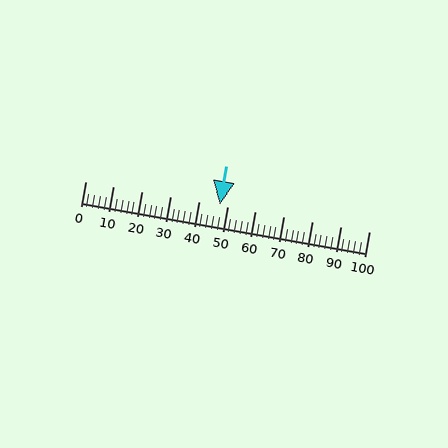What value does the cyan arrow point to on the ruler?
The cyan arrow points to approximately 48.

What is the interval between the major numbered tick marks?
The major tick marks are spaced 10 units apart.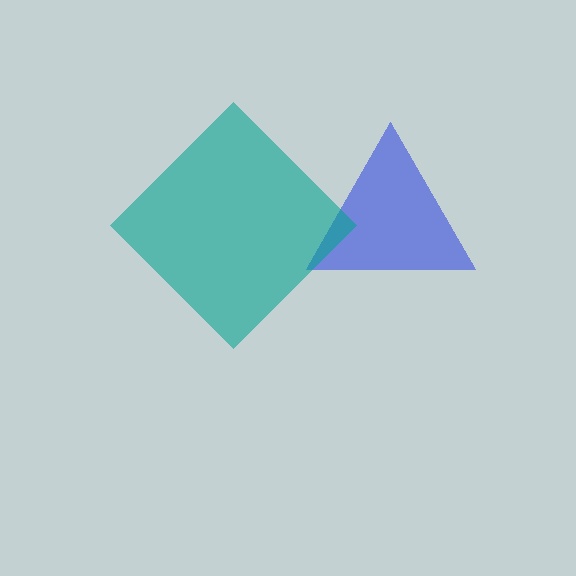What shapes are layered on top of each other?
The layered shapes are: a blue triangle, a teal diamond.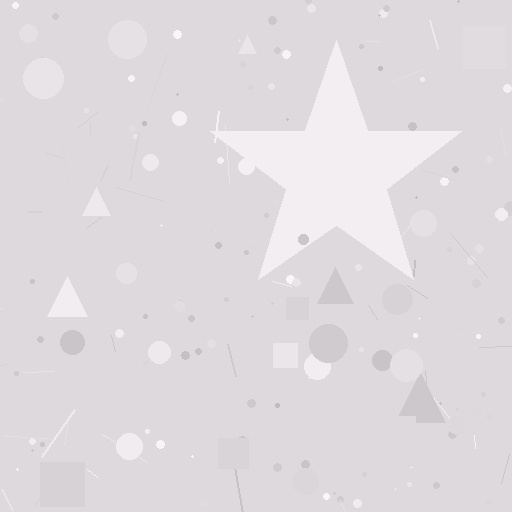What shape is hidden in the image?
A star is hidden in the image.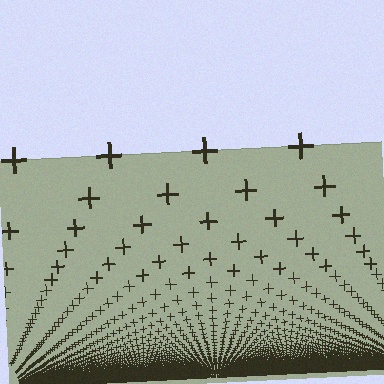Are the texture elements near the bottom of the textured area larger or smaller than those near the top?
Smaller. The gradient is inverted — elements near the bottom are smaller and denser.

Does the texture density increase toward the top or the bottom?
Density increases toward the bottom.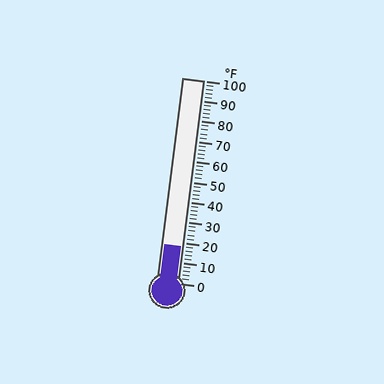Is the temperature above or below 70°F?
The temperature is below 70°F.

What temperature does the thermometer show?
The thermometer shows approximately 18°F.